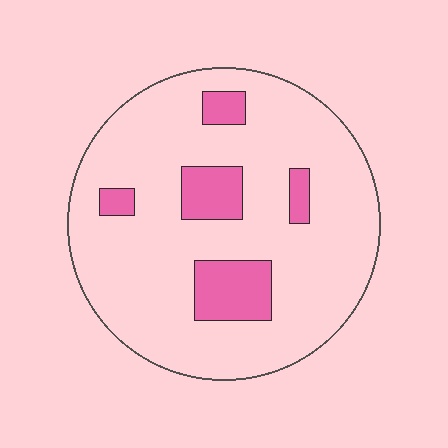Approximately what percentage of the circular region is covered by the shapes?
Approximately 15%.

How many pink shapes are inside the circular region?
5.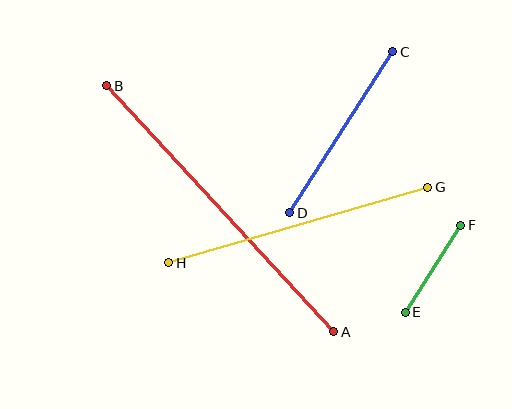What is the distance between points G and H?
The distance is approximately 270 pixels.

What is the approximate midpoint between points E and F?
The midpoint is at approximately (433, 269) pixels.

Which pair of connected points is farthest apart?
Points A and B are farthest apart.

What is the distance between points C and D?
The distance is approximately 191 pixels.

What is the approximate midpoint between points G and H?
The midpoint is at approximately (298, 225) pixels.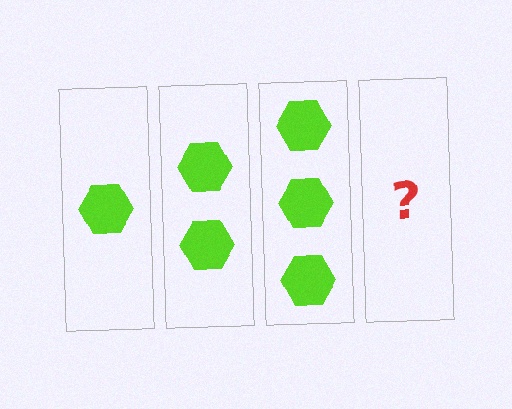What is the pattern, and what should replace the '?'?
The pattern is that each step adds one more hexagon. The '?' should be 4 hexagons.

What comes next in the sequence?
The next element should be 4 hexagons.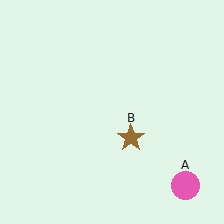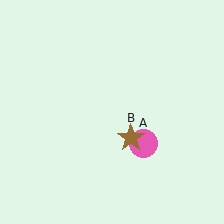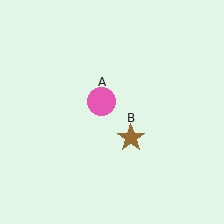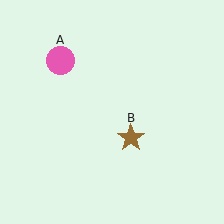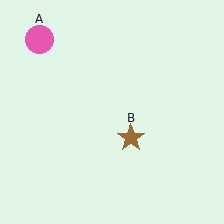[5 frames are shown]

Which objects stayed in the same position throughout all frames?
Brown star (object B) remained stationary.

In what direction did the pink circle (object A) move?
The pink circle (object A) moved up and to the left.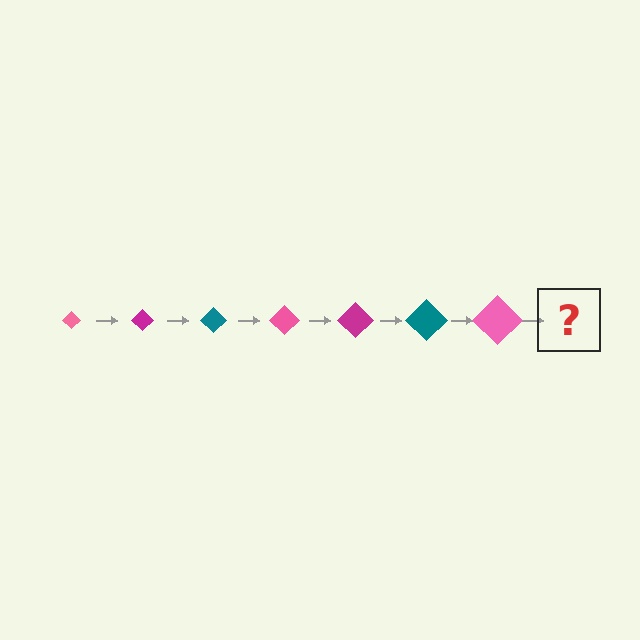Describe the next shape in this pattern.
It should be a magenta diamond, larger than the previous one.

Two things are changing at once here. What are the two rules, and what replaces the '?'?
The two rules are that the diamond grows larger each step and the color cycles through pink, magenta, and teal. The '?' should be a magenta diamond, larger than the previous one.